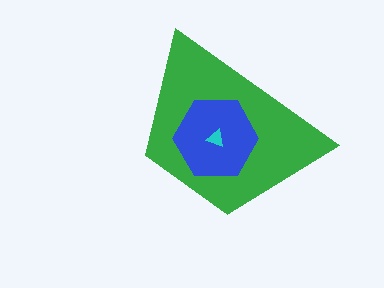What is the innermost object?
The cyan triangle.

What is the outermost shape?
The green trapezoid.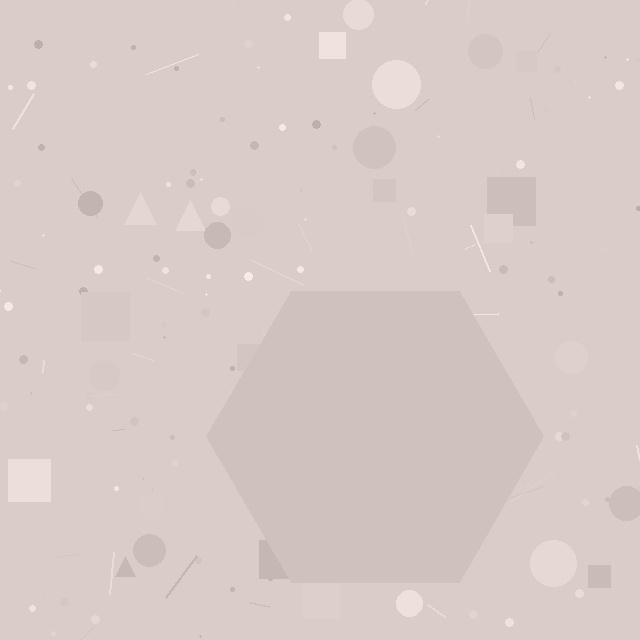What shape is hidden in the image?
A hexagon is hidden in the image.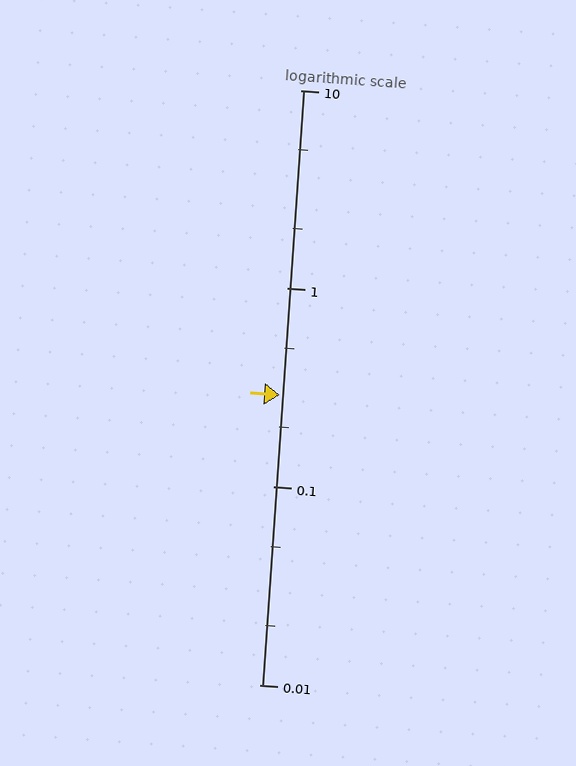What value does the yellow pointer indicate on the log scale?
The pointer indicates approximately 0.29.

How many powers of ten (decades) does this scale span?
The scale spans 3 decades, from 0.01 to 10.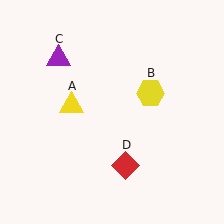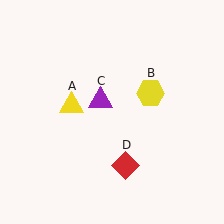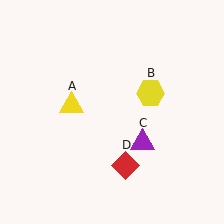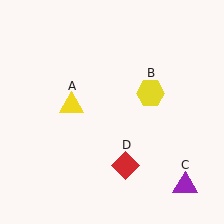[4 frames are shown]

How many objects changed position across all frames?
1 object changed position: purple triangle (object C).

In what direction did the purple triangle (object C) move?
The purple triangle (object C) moved down and to the right.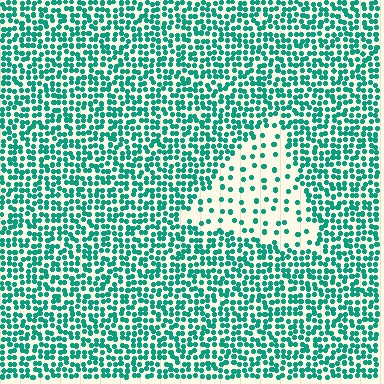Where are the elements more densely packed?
The elements are more densely packed outside the triangle boundary.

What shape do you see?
I see a triangle.